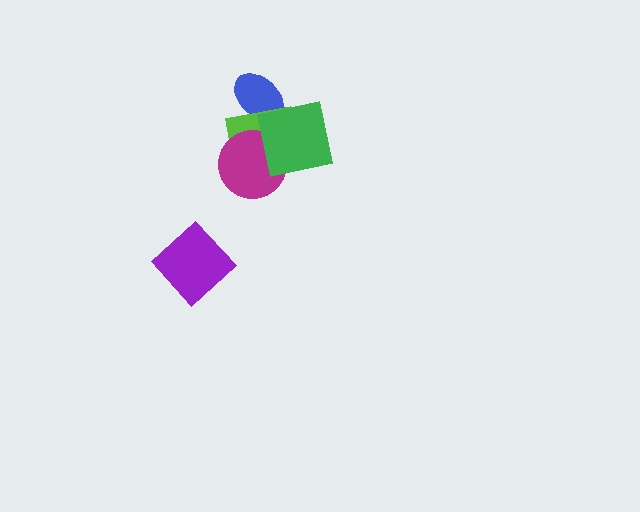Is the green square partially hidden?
No, no other shape covers it.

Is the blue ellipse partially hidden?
Yes, it is partially covered by another shape.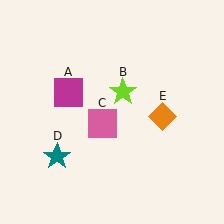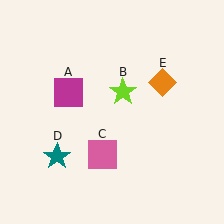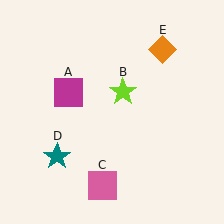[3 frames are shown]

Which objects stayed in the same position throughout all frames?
Magenta square (object A) and lime star (object B) and teal star (object D) remained stationary.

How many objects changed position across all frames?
2 objects changed position: pink square (object C), orange diamond (object E).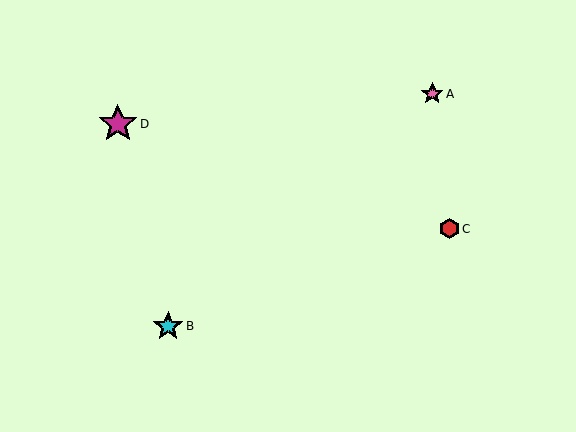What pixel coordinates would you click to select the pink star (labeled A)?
Click at (432, 94) to select the pink star A.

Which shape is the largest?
The magenta star (labeled D) is the largest.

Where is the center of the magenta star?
The center of the magenta star is at (118, 124).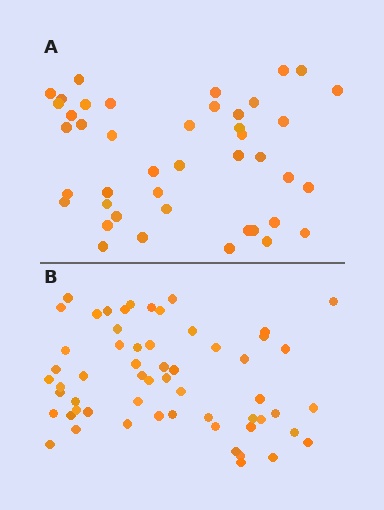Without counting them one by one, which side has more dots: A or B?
Region B (the bottom region) has more dots.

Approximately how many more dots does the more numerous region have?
Region B has approximately 15 more dots than region A.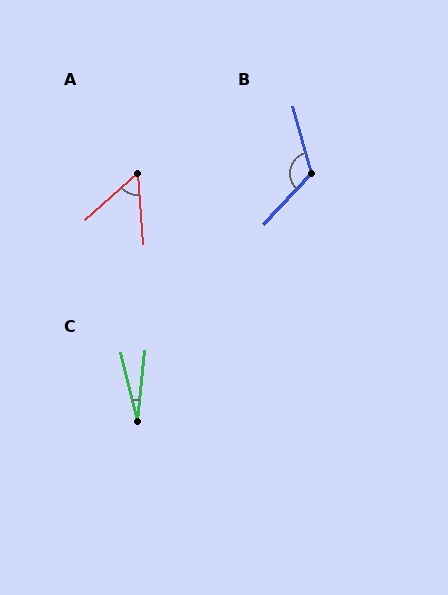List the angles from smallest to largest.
C (19°), A (53°), B (122°).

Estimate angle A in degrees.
Approximately 53 degrees.